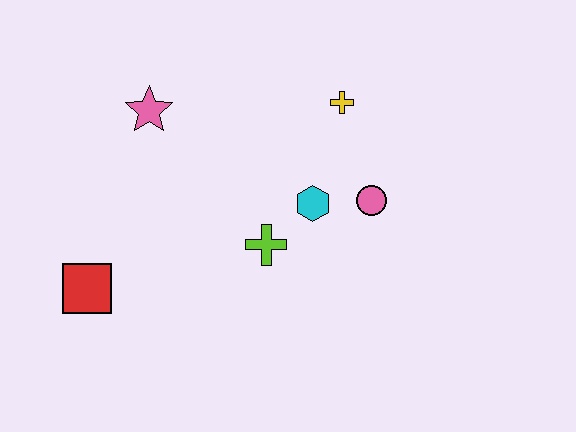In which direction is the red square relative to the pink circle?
The red square is to the left of the pink circle.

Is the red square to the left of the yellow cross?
Yes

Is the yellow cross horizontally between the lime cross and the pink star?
No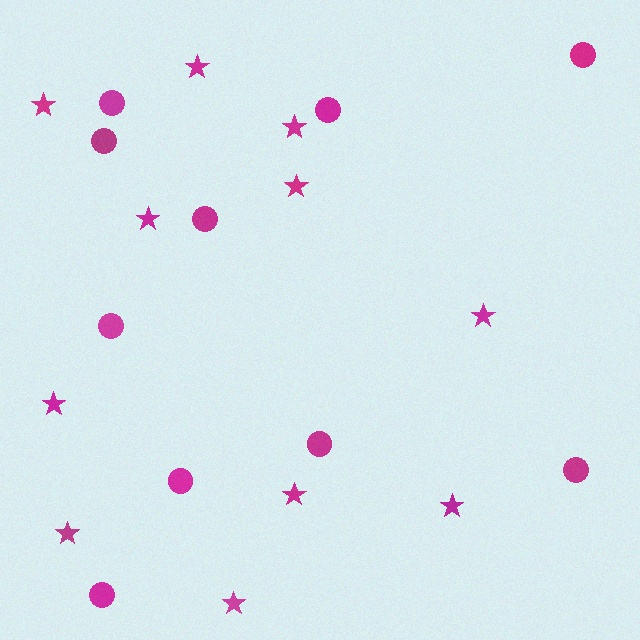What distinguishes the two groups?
There are 2 groups: one group of circles (10) and one group of stars (11).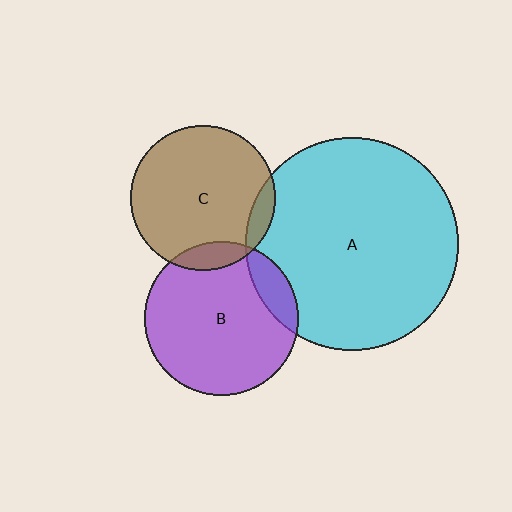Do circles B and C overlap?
Yes.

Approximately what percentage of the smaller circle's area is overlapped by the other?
Approximately 10%.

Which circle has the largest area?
Circle A (cyan).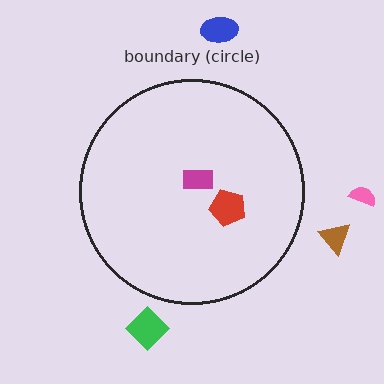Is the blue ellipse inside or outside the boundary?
Outside.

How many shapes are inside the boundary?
2 inside, 4 outside.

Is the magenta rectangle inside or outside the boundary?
Inside.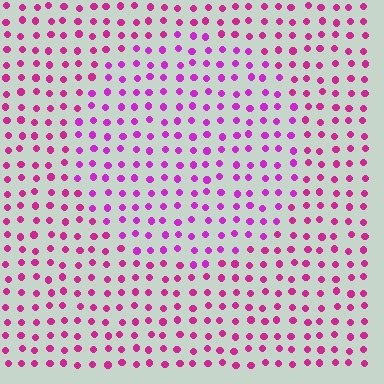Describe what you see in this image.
The image is filled with small magenta elements in a uniform arrangement. A circle-shaped region is visible where the elements are tinted to a slightly different hue, forming a subtle color boundary.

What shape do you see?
I see a circle.